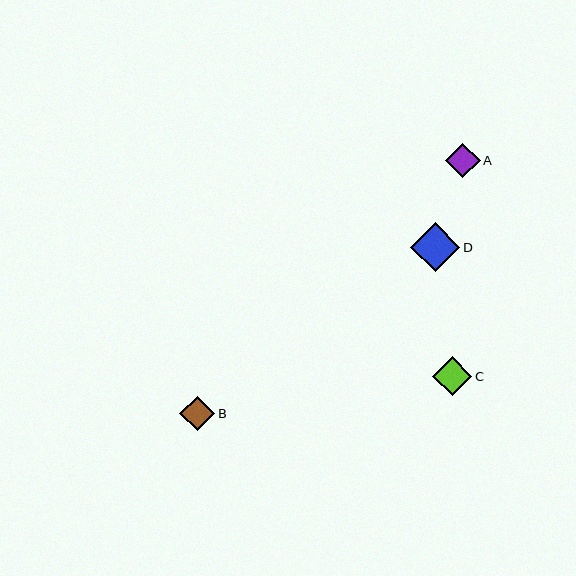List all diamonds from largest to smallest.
From largest to smallest: D, C, B, A.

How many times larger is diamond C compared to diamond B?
Diamond C is approximately 1.1 times the size of diamond B.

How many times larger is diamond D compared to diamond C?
Diamond D is approximately 1.3 times the size of diamond C.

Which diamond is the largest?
Diamond D is the largest with a size of approximately 50 pixels.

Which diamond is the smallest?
Diamond A is the smallest with a size of approximately 34 pixels.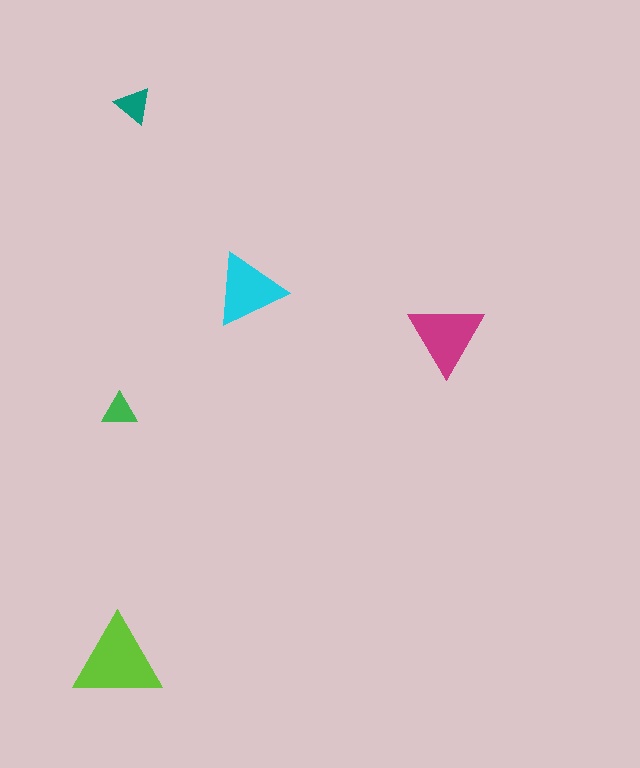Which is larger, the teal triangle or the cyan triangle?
The cyan one.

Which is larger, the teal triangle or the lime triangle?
The lime one.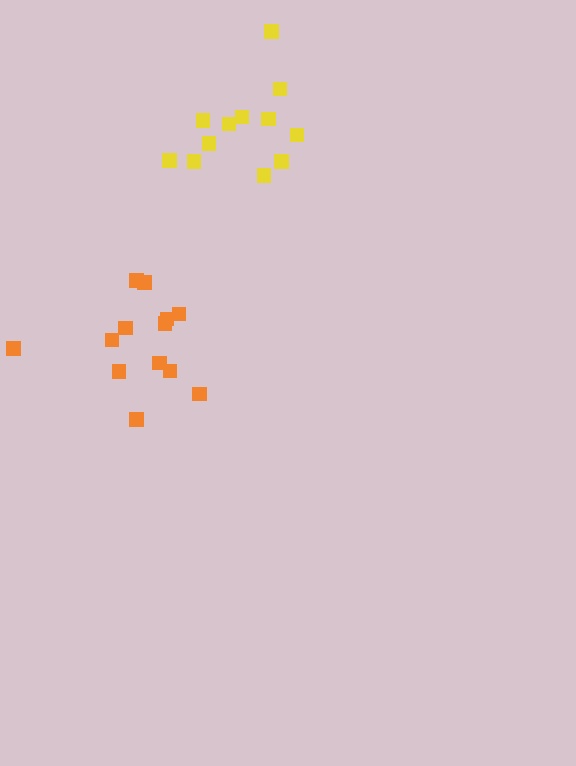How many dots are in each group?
Group 1: 13 dots, Group 2: 12 dots (25 total).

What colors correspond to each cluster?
The clusters are colored: orange, yellow.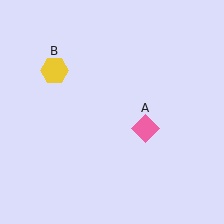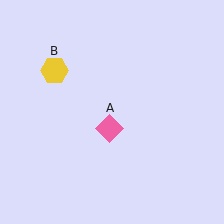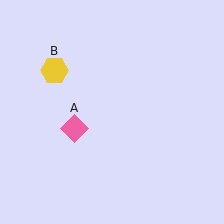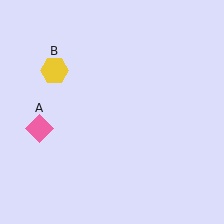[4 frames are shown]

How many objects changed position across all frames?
1 object changed position: pink diamond (object A).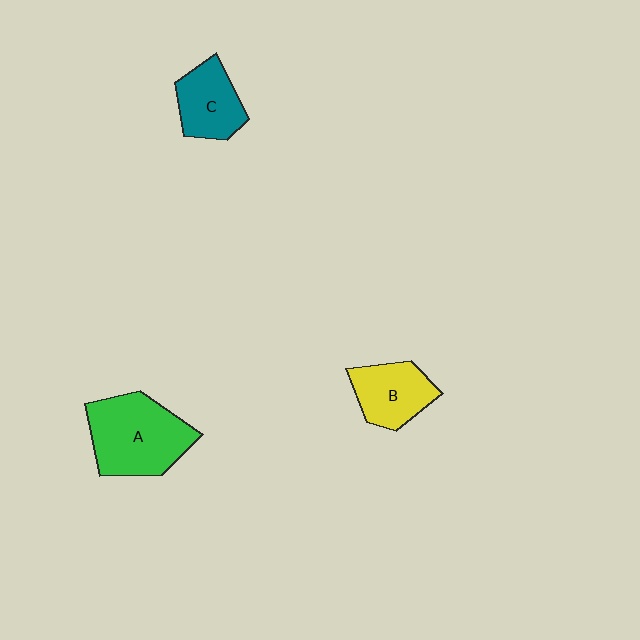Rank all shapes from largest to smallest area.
From largest to smallest: A (green), B (yellow), C (teal).